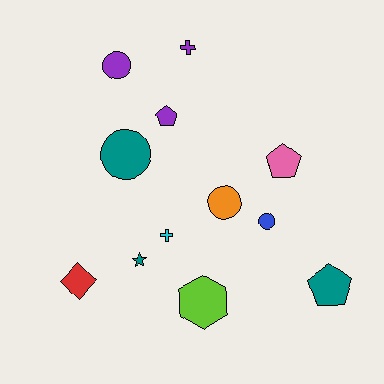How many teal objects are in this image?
There are 3 teal objects.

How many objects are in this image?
There are 12 objects.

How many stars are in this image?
There is 1 star.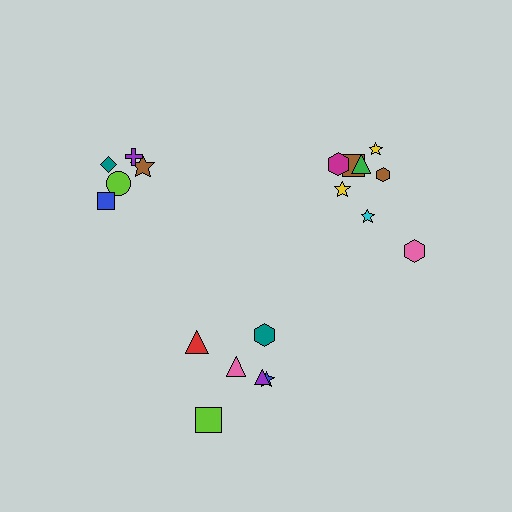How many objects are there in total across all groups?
There are 19 objects.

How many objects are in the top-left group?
There are 5 objects.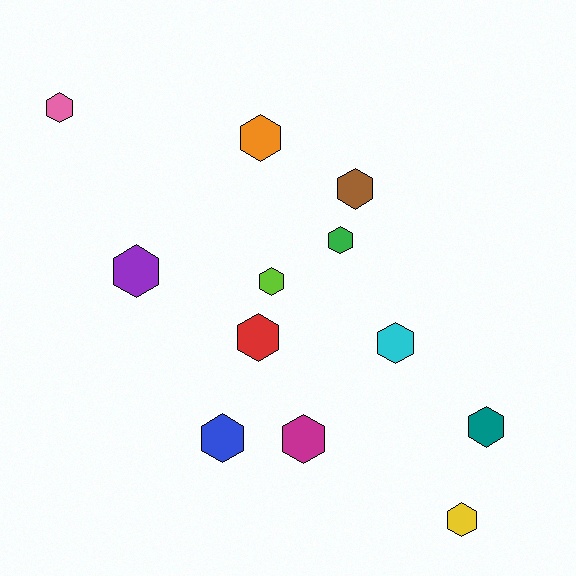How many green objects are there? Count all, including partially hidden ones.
There is 1 green object.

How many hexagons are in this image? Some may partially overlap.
There are 12 hexagons.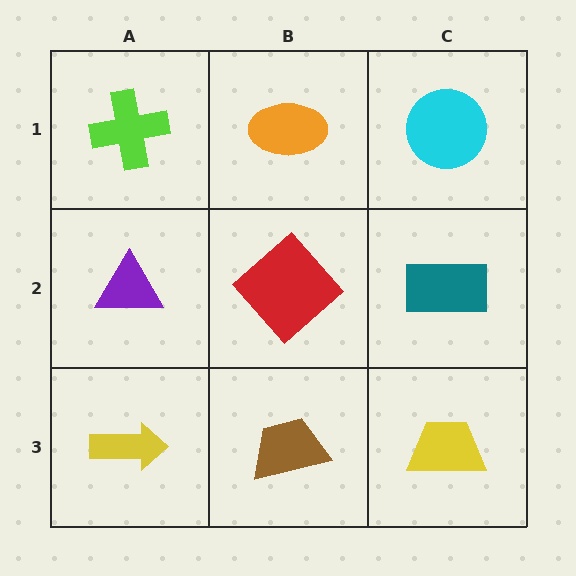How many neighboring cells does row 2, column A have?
3.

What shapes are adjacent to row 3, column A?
A purple triangle (row 2, column A), a brown trapezoid (row 3, column B).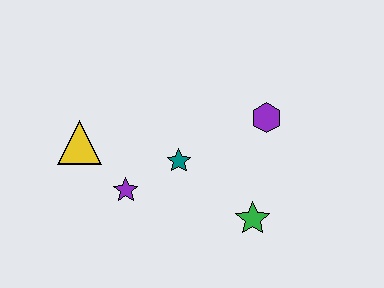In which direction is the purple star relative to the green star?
The purple star is to the left of the green star.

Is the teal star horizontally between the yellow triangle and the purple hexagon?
Yes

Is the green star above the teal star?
No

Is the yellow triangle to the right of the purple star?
No